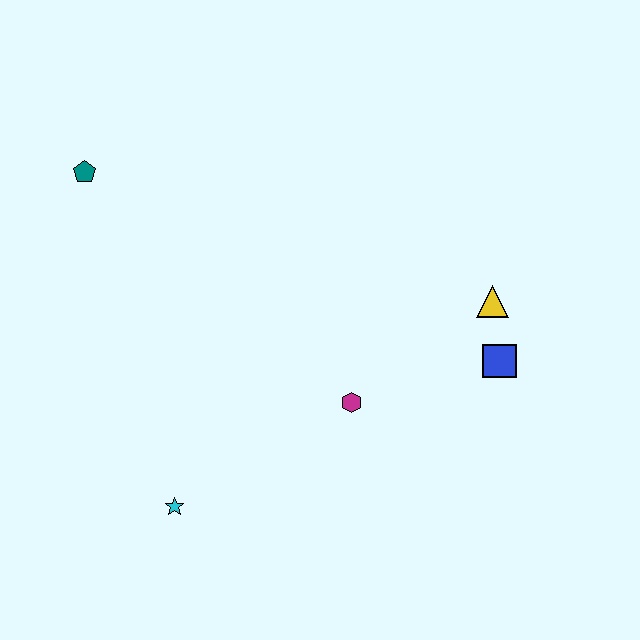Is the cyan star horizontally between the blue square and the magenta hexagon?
No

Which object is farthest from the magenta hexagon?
The teal pentagon is farthest from the magenta hexagon.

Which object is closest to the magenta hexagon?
The blue square is closest to the magenta hexagon.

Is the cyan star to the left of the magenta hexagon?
Yes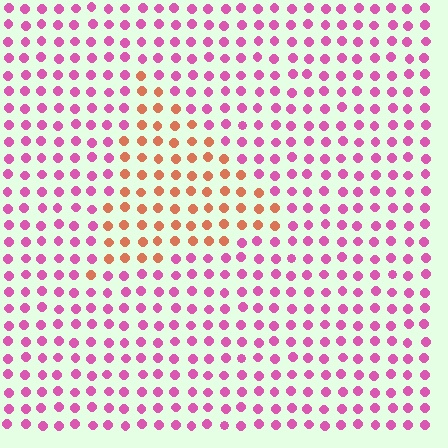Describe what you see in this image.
The image is filled with small pink elements in a uniform arrangement. A triangle-shaped region is visible where the elements are tinted to a slightly different hue, forming a subtle color boundary.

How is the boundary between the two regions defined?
The boundary is defined purely by a slight shift in hue (about 54 degrees). Spacing, size, and orientation are identical on both sides.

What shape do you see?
I see a triangle.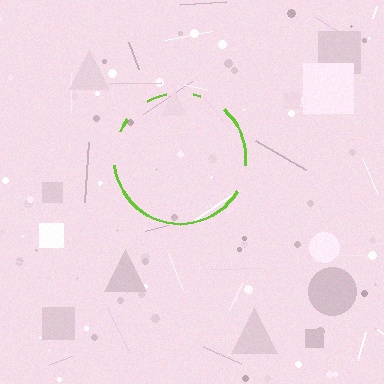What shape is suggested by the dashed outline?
The dashed outline suggests a circle.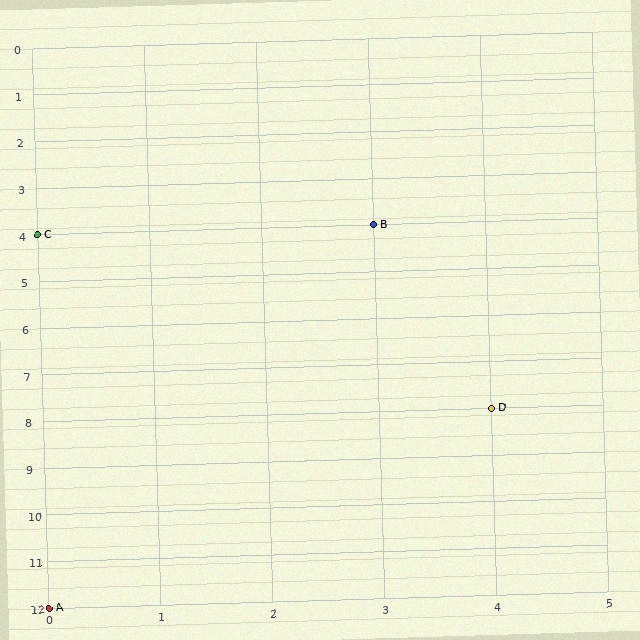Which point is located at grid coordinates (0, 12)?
Point A is at (0, 12).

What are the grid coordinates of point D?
Point D is at grid coordinates (4, 8).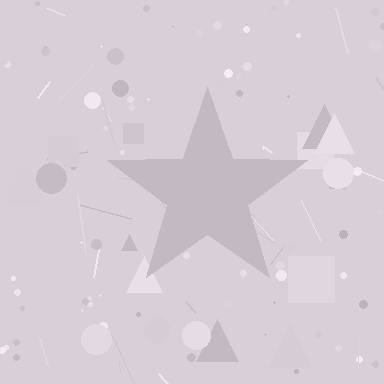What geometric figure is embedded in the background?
A star is embedded in the background.